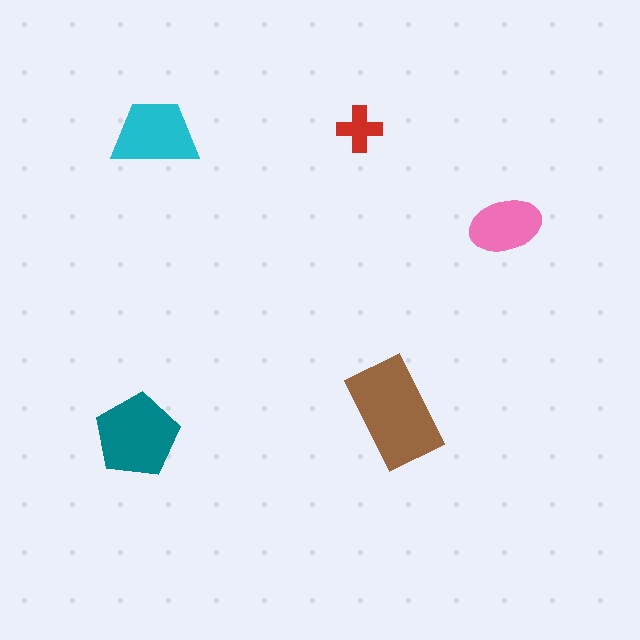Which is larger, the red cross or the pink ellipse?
The pink ellipse.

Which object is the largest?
The brown rectangle.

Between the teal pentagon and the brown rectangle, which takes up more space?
The brown rectangle.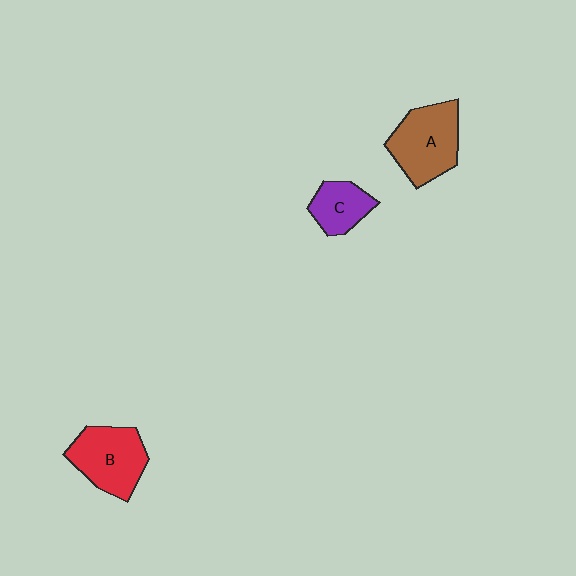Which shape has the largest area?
Shape A (brown).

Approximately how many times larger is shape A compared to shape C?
Approximately 1.7 times.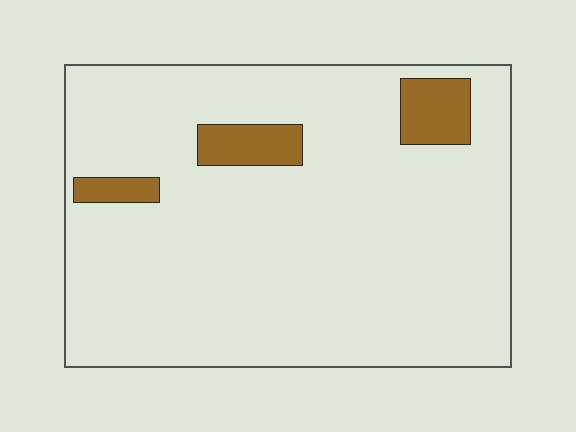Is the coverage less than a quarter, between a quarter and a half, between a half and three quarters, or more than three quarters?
Less than a quarter.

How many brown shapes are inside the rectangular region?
3.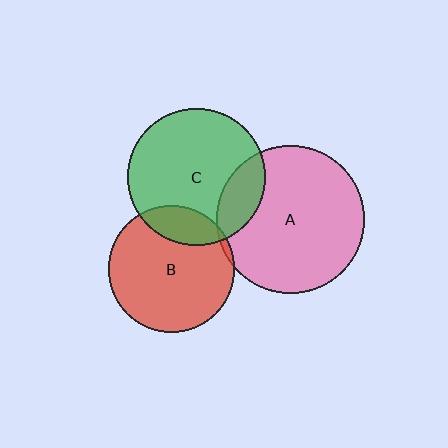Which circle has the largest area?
Circle A (pink).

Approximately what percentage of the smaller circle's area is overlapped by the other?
Approximately 20%.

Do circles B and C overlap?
Yes.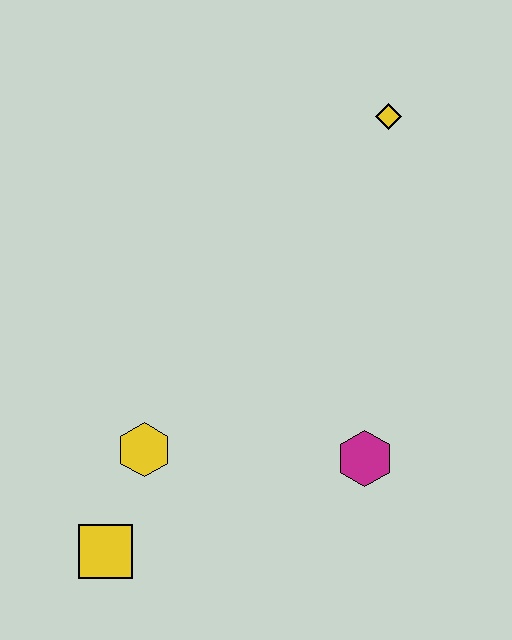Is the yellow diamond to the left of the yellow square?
No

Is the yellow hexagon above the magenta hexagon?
Yes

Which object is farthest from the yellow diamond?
The yellow square is farthest from the yellow diamond.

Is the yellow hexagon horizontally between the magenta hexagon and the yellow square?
Yes